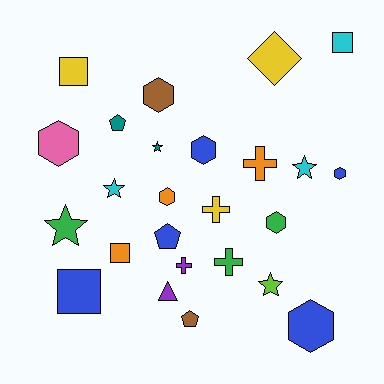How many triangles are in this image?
There is 1 triangle.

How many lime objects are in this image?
There is 1 lime object.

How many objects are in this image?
There are 25 objects.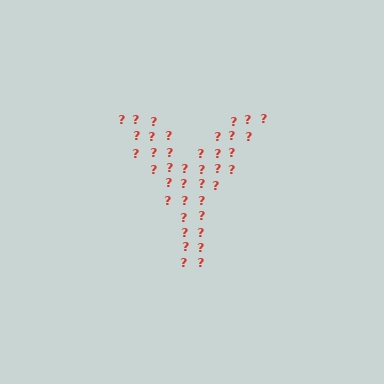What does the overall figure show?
The overall figure shows the letter Y.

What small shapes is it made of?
It is made of small question marks.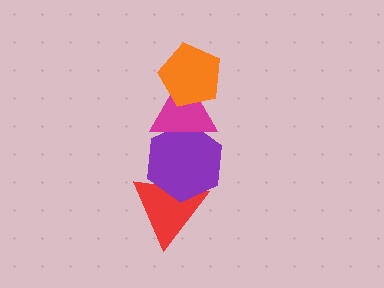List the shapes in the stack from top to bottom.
From top to bottom: the orange pentagon, the magenta triangle, the purple hexagon, the red triangle.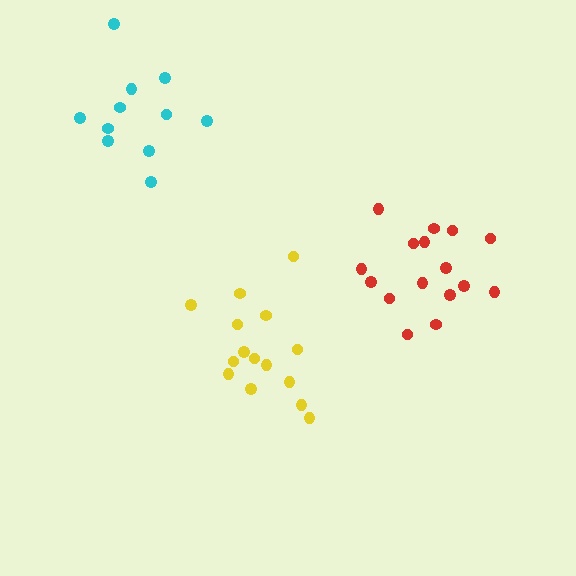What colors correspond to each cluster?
The clusters are colored: red, cyan, yellow.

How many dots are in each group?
Group 1: 16 dots, Group 2: 11 dots, Group 3: 15 dots (42 total).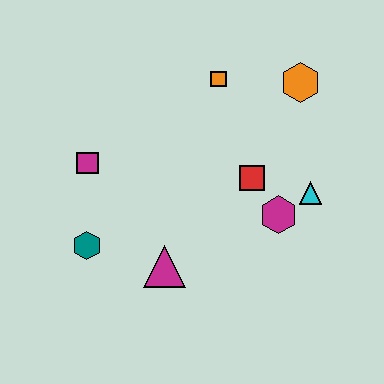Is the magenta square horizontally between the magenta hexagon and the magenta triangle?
No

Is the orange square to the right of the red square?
No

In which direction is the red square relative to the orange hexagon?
The red square is below the orange hexagon.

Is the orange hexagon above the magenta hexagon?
Yes